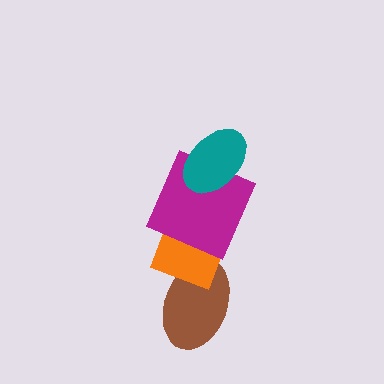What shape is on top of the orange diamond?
The magenta square is on top of the orange diamond.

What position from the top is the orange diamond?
The orange diamond is 3rd from the top.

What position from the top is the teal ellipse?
The teal ellipse is 1st from the top.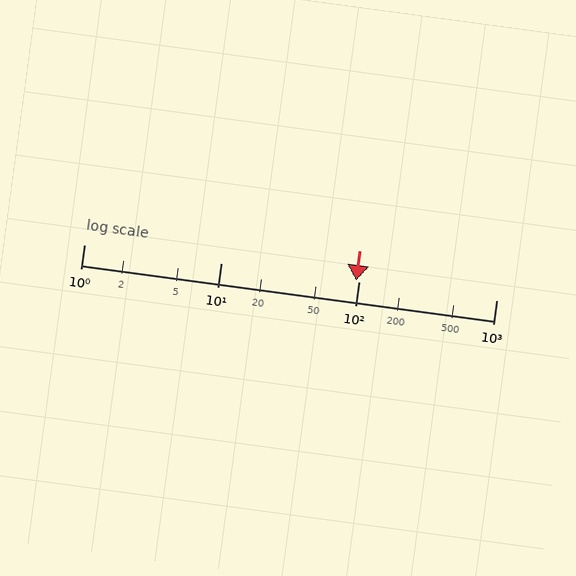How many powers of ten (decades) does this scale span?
The scale spans 3 decades, from 1 to 1000.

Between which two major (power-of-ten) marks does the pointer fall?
The pointer is between 10 and 100.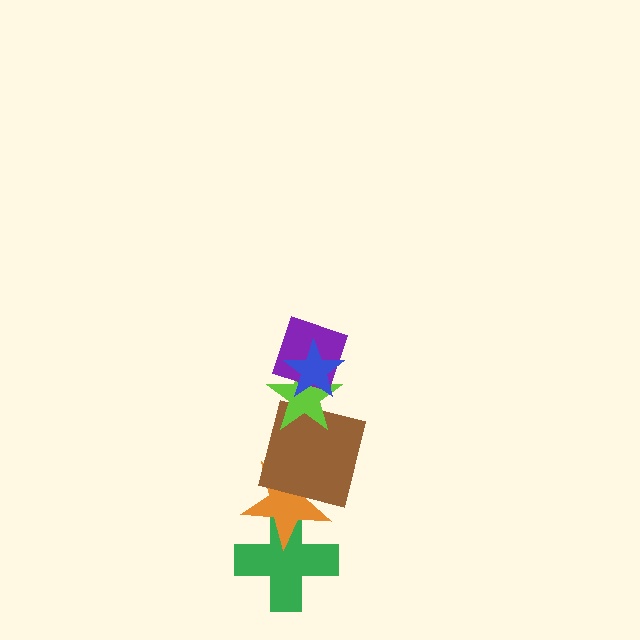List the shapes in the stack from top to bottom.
From top to bottom: the blue star, the purple diamond, the lime star, the brown square, the orange star, the green cross.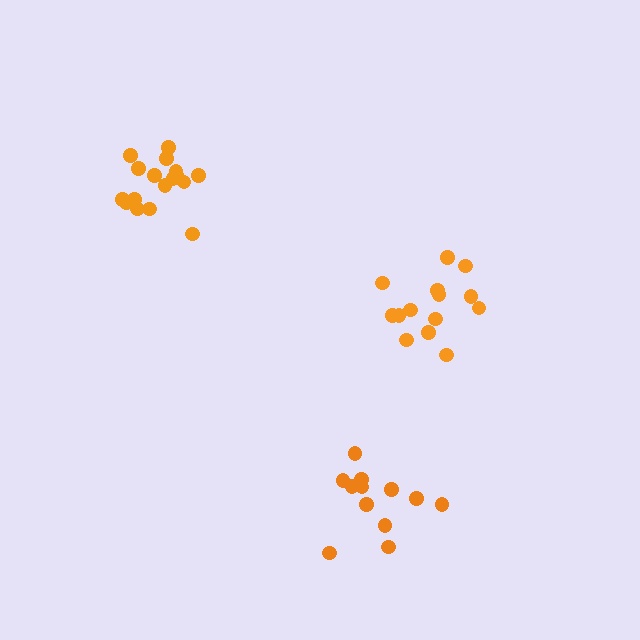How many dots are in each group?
Group 1: 14 dots, Group 2: 12 dots, Group 3: 17 dots (43 total).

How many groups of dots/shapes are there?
There are 3 groups.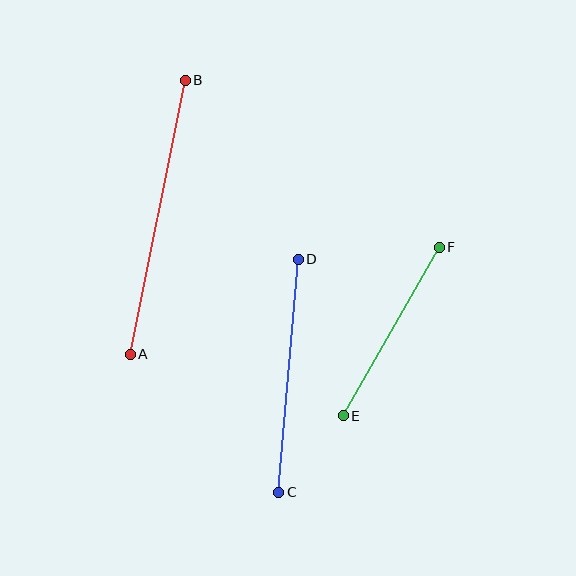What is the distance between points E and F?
The distance is approximately 194 pixels.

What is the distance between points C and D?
The distance is approximately 234 pixels.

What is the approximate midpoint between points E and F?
The midpoint is at approximately (391, 332) pixels.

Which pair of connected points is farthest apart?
Points A and B are farthest apart.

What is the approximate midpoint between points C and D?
The midpoint is at approximately (289, 376) pixels.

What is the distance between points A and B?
The distance is approximately 279 pixels.